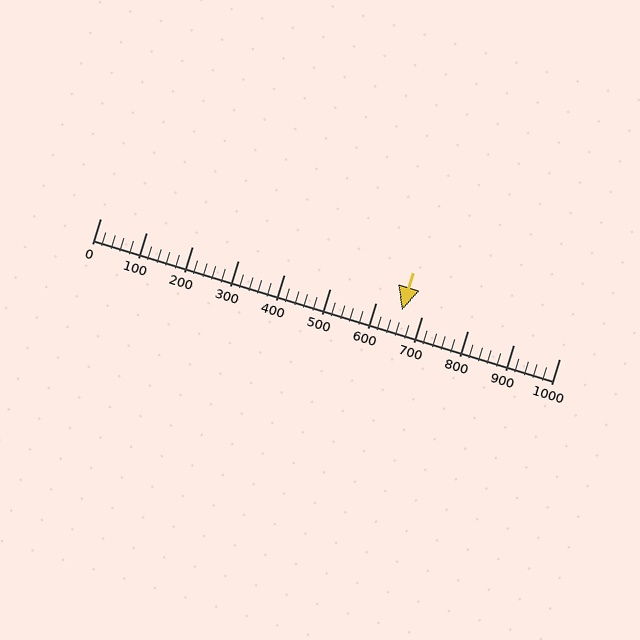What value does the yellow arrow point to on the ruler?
The yellow arrow points to approximately 657.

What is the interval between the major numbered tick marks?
The major tick marks are spaced 100 units apart.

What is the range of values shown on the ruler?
The ruler shows values from 0 to 1000.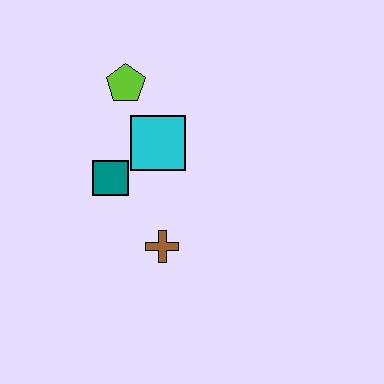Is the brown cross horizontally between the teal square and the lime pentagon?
No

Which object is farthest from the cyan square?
The brown cross is farthest from the cyan square.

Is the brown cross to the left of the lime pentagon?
No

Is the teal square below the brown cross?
No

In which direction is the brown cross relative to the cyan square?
The brown cross is below the cyan square.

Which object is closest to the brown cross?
The teal square is closest to the brown cross.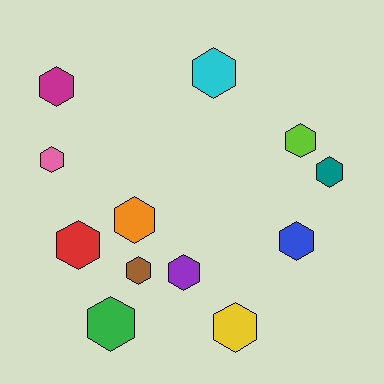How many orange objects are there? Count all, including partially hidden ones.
There is 1 orange object.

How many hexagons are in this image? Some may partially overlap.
There are 12 hexagons.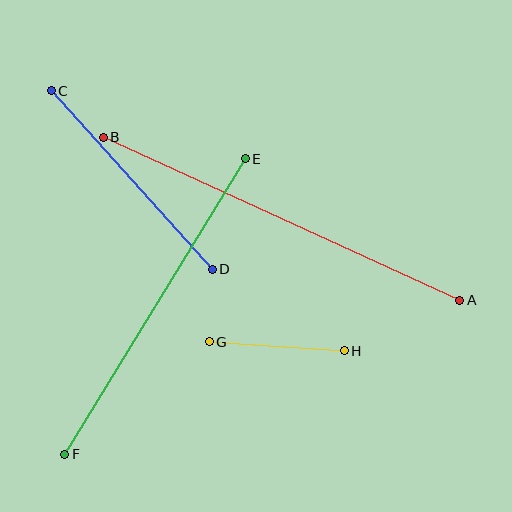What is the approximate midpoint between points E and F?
The midpoint is at approximately (155, 307) pixels.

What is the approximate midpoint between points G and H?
The midpoint is at approximately (277, 346) pixels.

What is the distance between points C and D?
The distance is approximately 240 pixels.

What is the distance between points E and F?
The distance is approximately 346 pixels.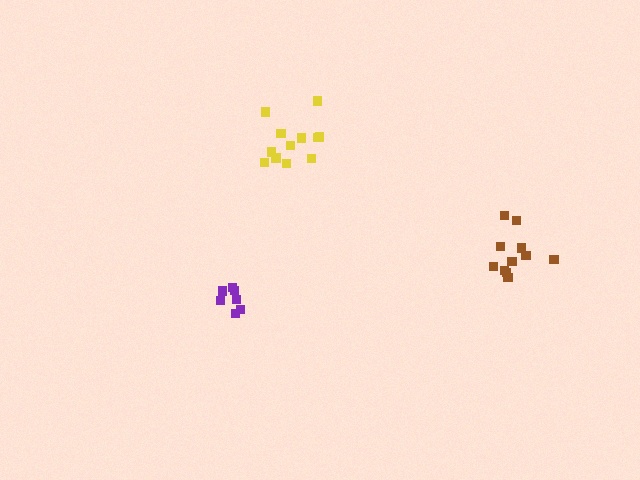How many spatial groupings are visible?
There are 3 spatial groupings.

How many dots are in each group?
Group 1: 12 dots, Group 2: 7 dots, Group 3: 11 dots (30 total).